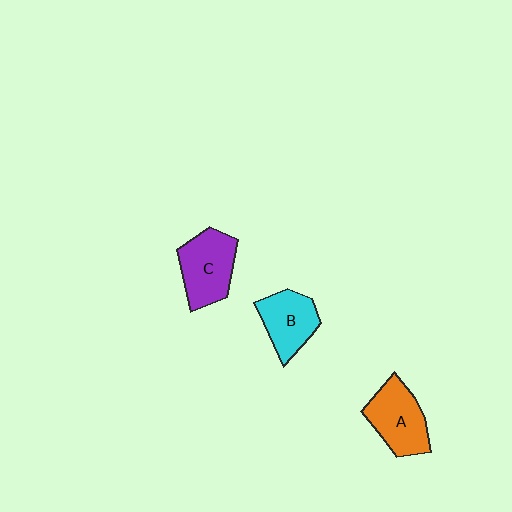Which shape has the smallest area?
Shape B (cyan).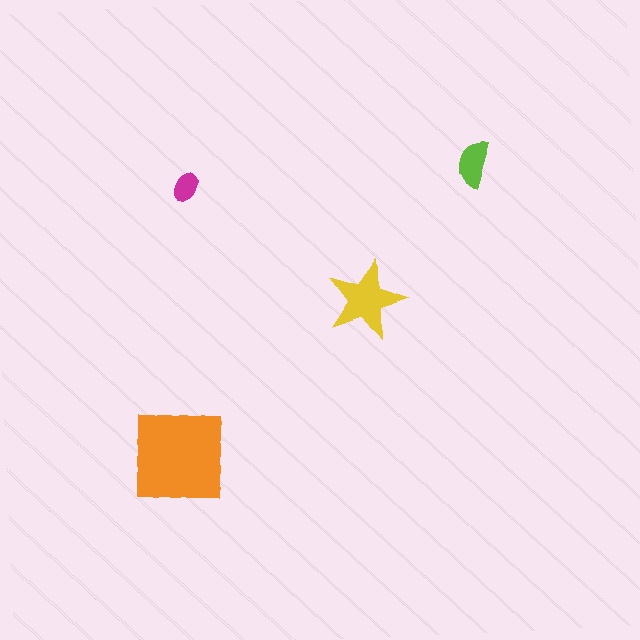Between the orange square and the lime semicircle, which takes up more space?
The orange square.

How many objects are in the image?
There are 4 objects in the image.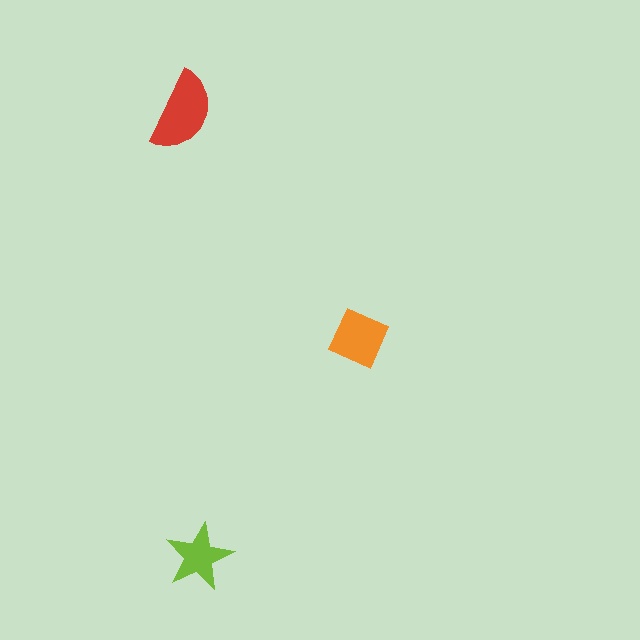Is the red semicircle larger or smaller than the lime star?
Larger.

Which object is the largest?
The red semicircle.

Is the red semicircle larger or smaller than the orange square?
Larger.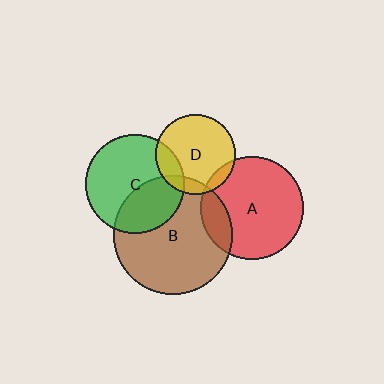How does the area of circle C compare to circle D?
Approximately 1.5 times.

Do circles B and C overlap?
Yes.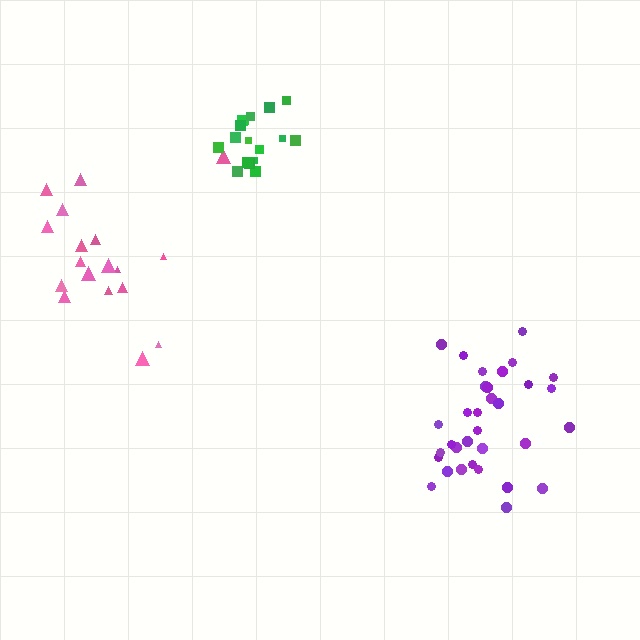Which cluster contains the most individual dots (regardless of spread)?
Purple (33).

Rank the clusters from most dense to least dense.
green, purple, pink.